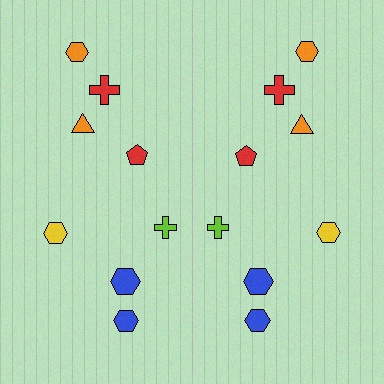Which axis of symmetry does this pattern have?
The pattern has a vertical axis of symmetry running through the center of the image.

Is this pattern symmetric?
Yes, this pattern has bilateral (reflection) symmetry.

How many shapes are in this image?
There are 16 shapes in this image.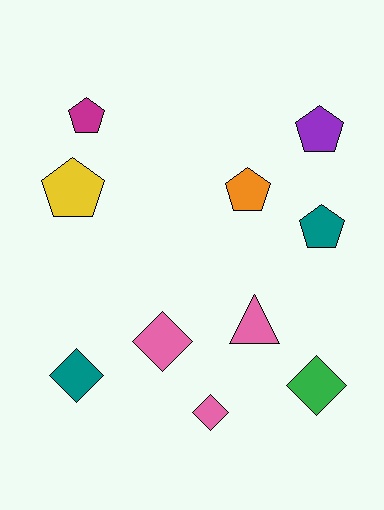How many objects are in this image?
There are 10 objects.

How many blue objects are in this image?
There are no blue objects.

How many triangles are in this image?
There is 1 triangle.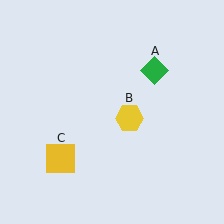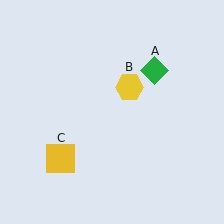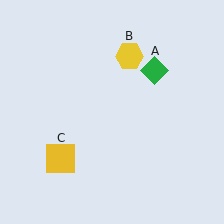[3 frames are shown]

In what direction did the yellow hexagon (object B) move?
The yellow hexagon (object B) moved up.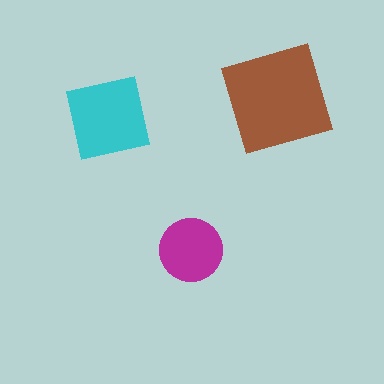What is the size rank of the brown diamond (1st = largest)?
1st.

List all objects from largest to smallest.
The brown diamond, the cyan square, the magenta circle.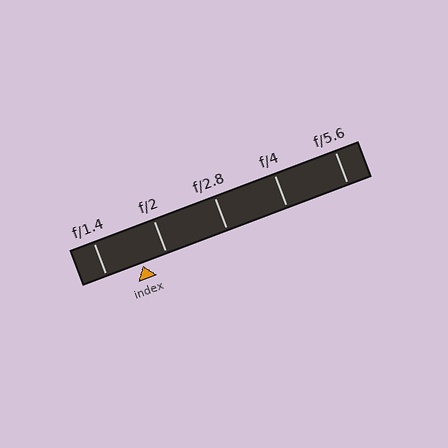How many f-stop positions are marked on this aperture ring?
There are 5 f-stop positions marked.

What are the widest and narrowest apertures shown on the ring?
The widest aperture shown is f/1.4 and the narrowest is f/5.6.